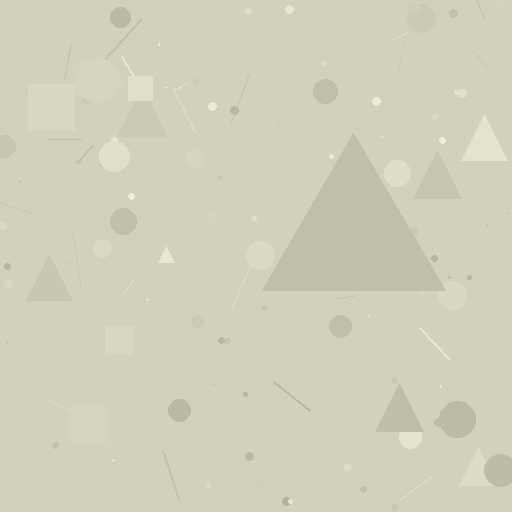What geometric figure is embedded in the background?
A triangle is embedded in the background.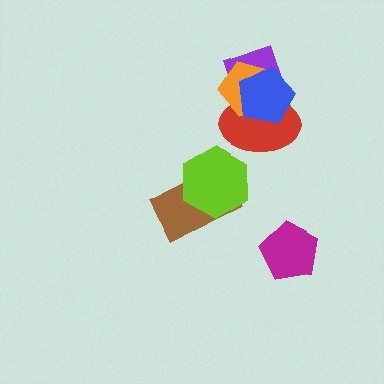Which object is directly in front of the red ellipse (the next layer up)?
The orange pentagon is directly in front of the red ellipse.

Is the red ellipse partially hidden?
Yes, it is partially covered by another shape.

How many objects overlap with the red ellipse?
3 objects overlap with the red ellipse.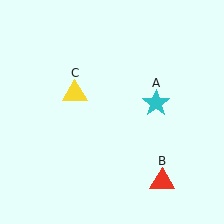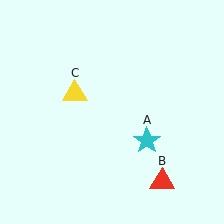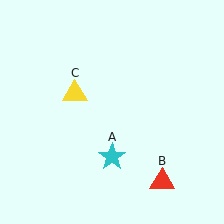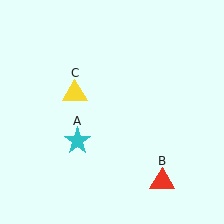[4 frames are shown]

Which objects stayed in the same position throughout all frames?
Red triangle (object B) and yellow triangle (object C) remained stationary.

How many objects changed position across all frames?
1 object changed position: cyan star (object A).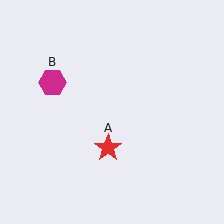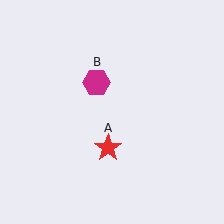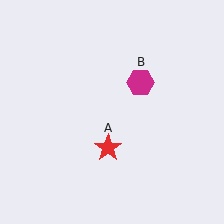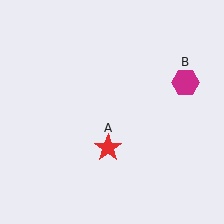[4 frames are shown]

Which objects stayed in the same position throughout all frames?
Red star (object A) remained stationary.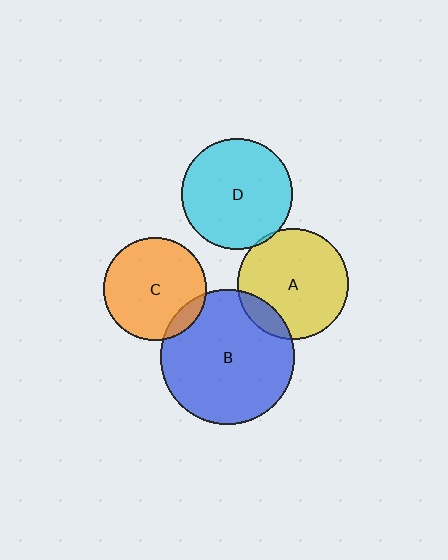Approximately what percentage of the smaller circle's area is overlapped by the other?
Approximately 15%.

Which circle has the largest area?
Circle B (blue).